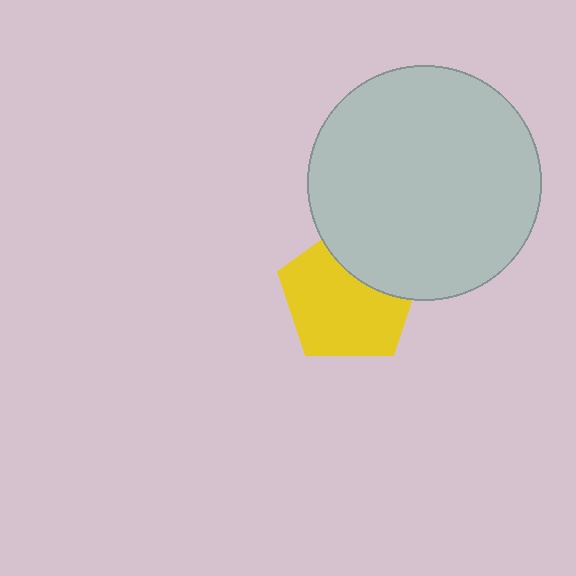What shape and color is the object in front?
The object in front is a light gray circle.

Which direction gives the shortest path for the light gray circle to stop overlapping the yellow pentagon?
Moving up gives the shortest separation.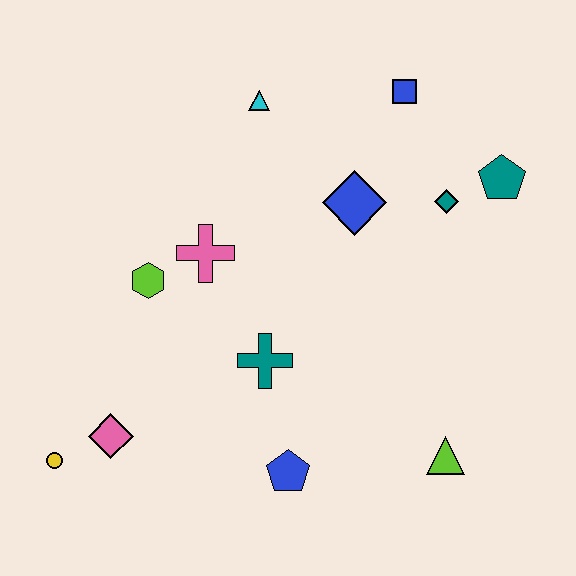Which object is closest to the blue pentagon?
The teal cross is closest to the blue pentagon.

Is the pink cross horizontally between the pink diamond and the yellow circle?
No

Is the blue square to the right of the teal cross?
Yes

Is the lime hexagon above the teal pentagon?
No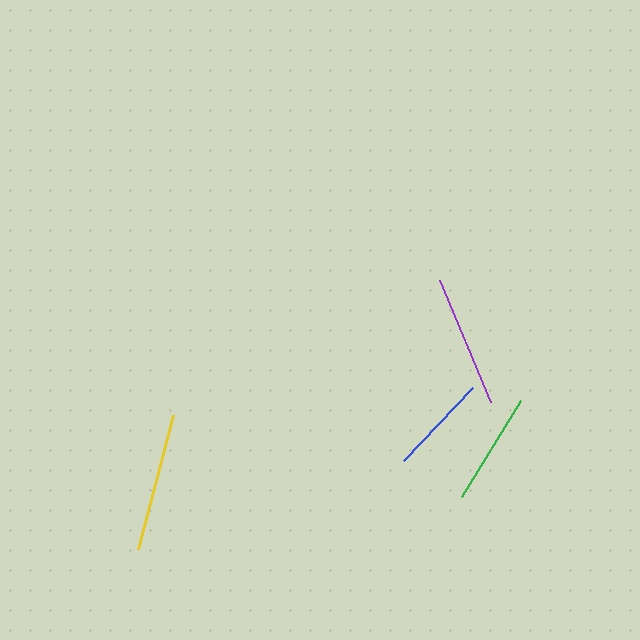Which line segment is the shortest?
The blue line is the shortest at approximately 101 pixels.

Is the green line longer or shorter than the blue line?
The green line is longer than the blue line.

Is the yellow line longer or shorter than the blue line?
The yellow line is longer than the blue line.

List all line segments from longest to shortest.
From longest to shortest: yellow, purple, green, blue.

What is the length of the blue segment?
The blue segment is approximately 101 pixels long.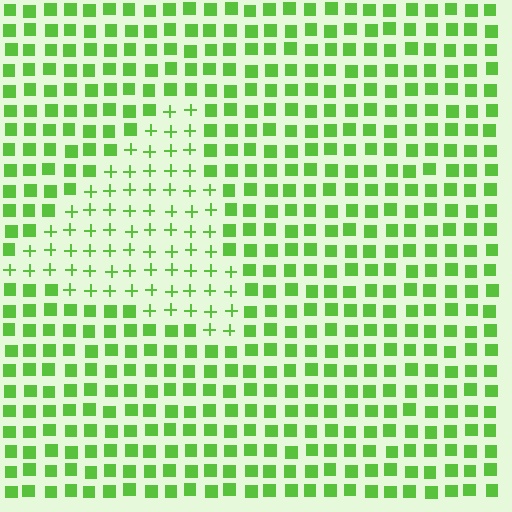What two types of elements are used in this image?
The image uses plus signs inside the triangle region and squares outside it.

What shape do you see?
I see a triangle.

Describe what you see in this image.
The image is filled with small lime elements arranged in a uniform grid. A triangle-shaped region contains plus signs, while the surrounding area contains squares. The boundary is defined purely by the change in element shape.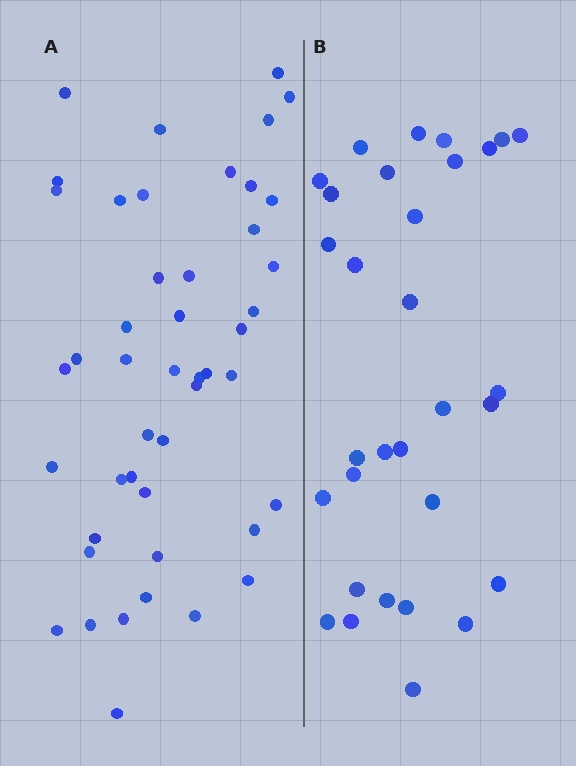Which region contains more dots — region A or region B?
Region A (the left region) has more dots.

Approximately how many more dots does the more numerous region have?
Region A has approximately 15 more dots than region B.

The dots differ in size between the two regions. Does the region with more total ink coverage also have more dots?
No. Region B has more total ink coverage because its dots are larger, but region A actually contains more individual dots. Total area can be misleading — the number of items is what matters here.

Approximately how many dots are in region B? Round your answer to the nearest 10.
About 30 dots. (The exact count is 31, which rounds to 30.)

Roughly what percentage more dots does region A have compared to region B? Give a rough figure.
About 50% more.